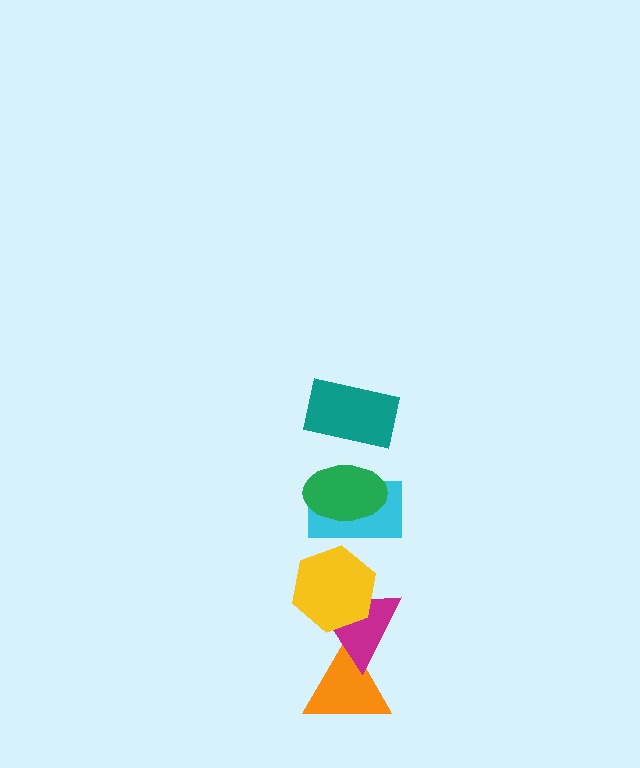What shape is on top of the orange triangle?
The magenta triangle is on top of the orange triangle.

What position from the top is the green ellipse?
The green ellipse is 2nd from the top.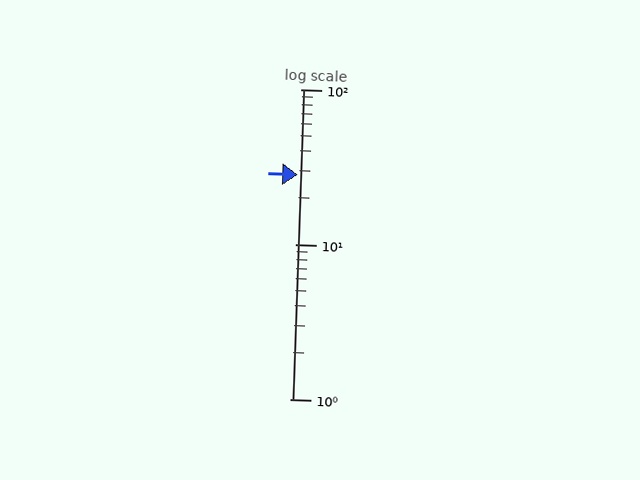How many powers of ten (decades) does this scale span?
The scale spans 2 decades, from 1 to 100.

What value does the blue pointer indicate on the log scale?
The pointer indicates approximately 28.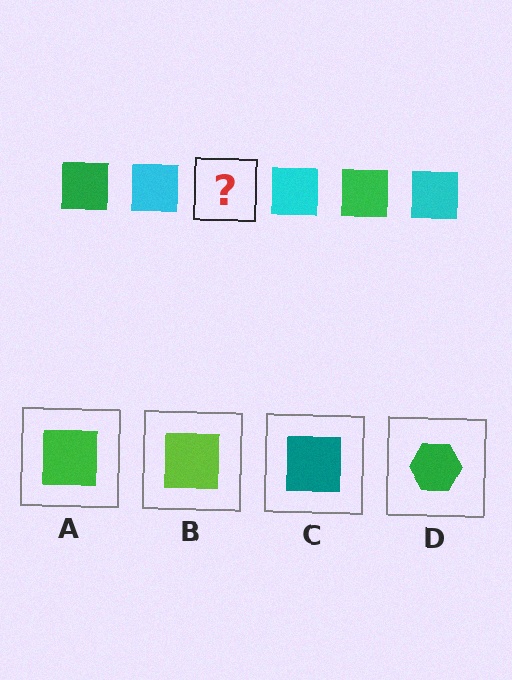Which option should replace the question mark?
Option A.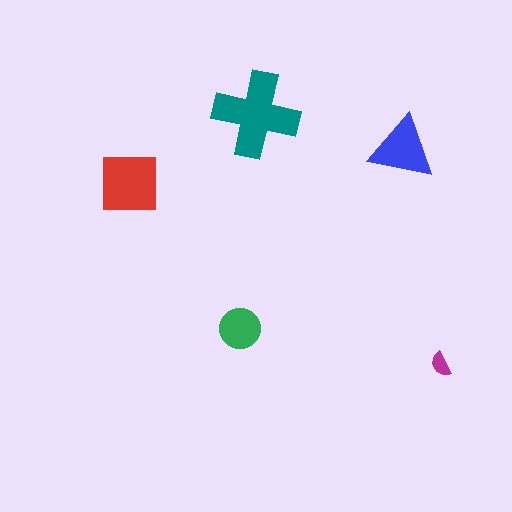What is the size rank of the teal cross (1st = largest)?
1st.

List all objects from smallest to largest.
The magenta semicircle, the green circle, the blue triangle, the red square, the teal cross.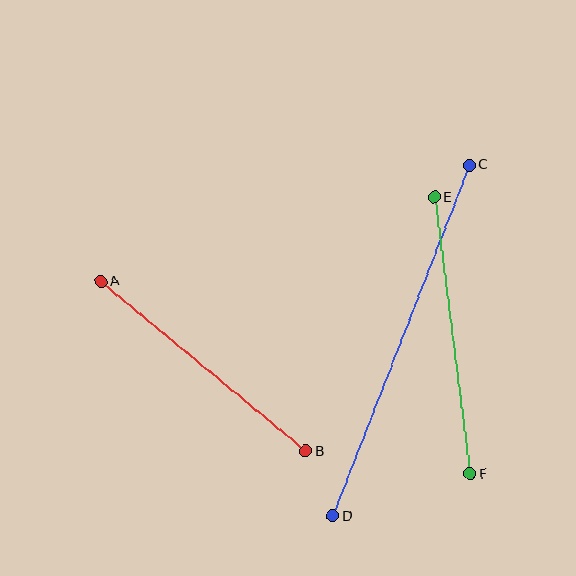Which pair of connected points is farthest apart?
Points C and D are farthest apart.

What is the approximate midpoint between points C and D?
The midpoint is at approximately (401, 341) pixels.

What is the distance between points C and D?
The distance is approximately 376 pixels.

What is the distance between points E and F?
The distance is approximately 279 pixels.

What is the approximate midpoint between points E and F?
The midpoint is at approximately (452, 336) pixels.